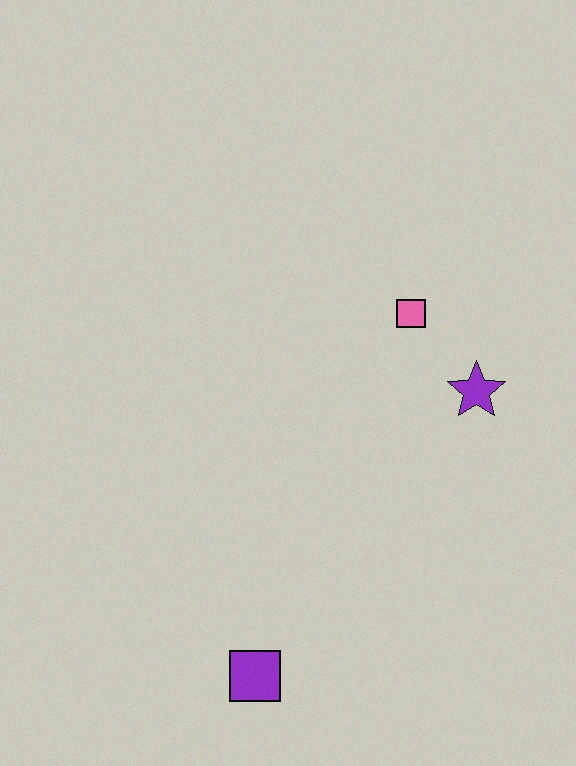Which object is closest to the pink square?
The purple star is closest to the pink square.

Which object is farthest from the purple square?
The pink square is farthest from the purple square.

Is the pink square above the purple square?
Yes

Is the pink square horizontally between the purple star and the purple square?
Yes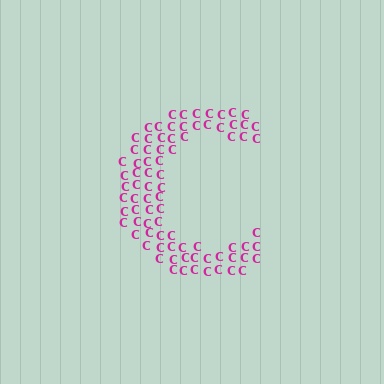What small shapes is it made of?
It is made of small letter C's.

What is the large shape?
The large shape is the letter C.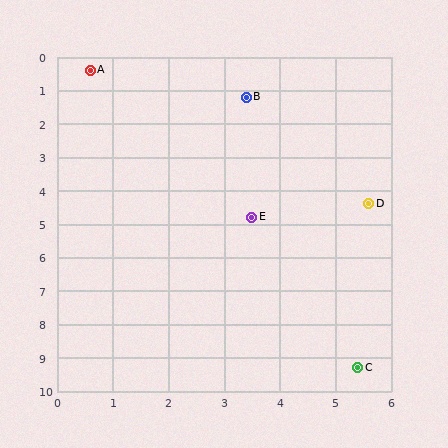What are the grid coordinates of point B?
Point B is at approximately (3.4, 1.2).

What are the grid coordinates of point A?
Point A is at approximately (0.6, 0.4).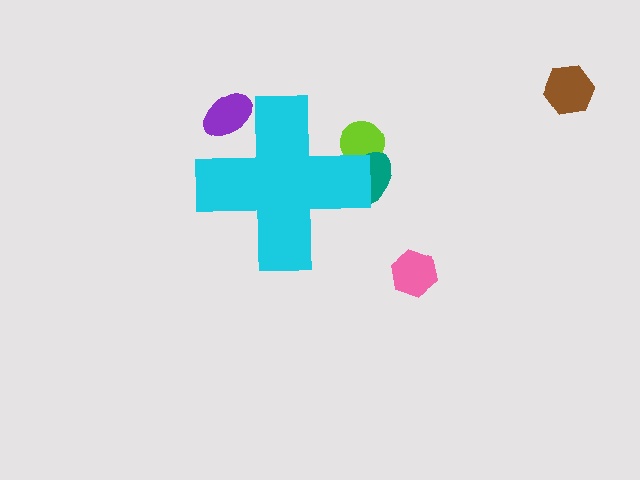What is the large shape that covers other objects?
A cyan cross.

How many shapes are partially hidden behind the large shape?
3 shapes are partially hidden.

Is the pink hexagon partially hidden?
No, the pink hexagon is fully visible.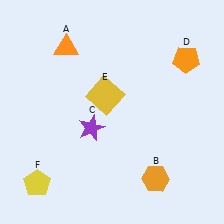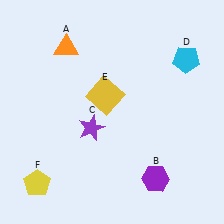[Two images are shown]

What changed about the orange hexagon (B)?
In Image 1, B is orange. In Image 2, it changed to purple.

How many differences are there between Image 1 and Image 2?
There are 2 differences between the two images.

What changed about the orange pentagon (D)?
In Image 1, D is orange. In Image 2, it changed to cyan.